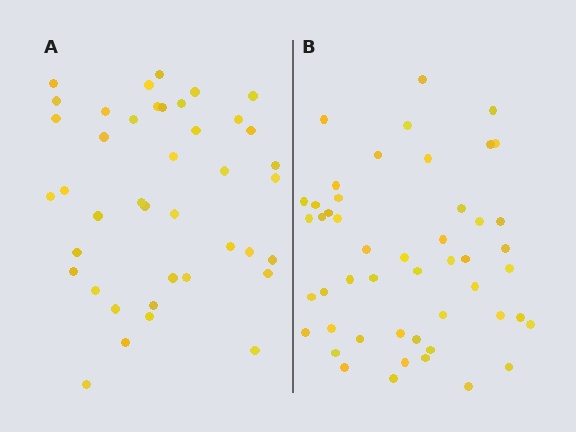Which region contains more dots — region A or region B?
Region B (the right region) has more dots.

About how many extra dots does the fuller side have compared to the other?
Region B has roughly 8 or so more dots than region A.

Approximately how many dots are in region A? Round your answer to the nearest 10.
About 40 dots. (The exact count is 41, which rounds to 40.)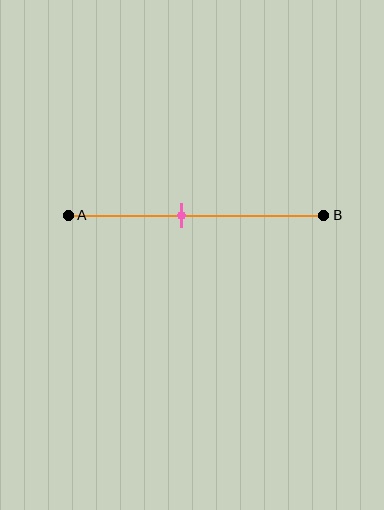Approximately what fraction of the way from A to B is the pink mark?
The pink mark is approximately 45% of the way from A to B.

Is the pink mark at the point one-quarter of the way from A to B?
No, the mark is at about 45% from A, not at the 25% one-quarter point.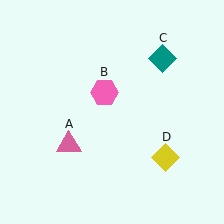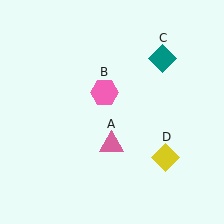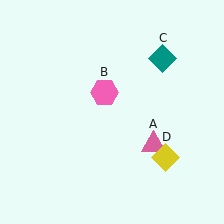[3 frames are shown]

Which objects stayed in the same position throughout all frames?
Pink hexagon (object B) and teal diamond (object C) and yellow diamond (object D) remained stationary.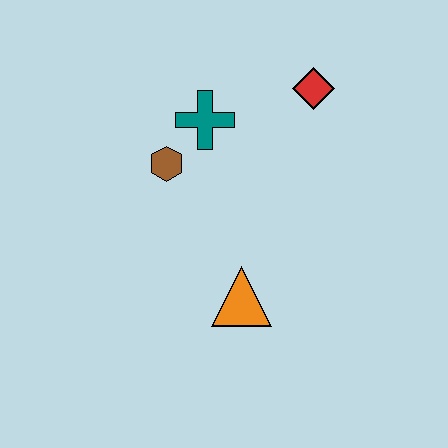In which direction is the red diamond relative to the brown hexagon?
The red diamond is to the right of the brown hexagon.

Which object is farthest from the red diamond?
The orange triangle is farthest from the red diamond.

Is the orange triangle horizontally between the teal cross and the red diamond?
Yes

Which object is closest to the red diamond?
The teal cross is closest to the red diamond.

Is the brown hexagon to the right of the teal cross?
No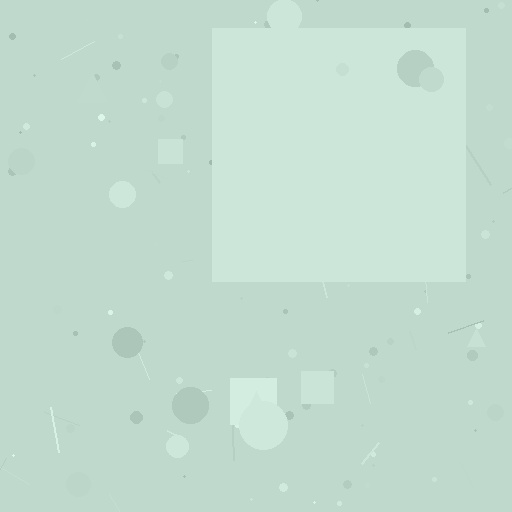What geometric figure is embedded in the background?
A square is embedded in the background.